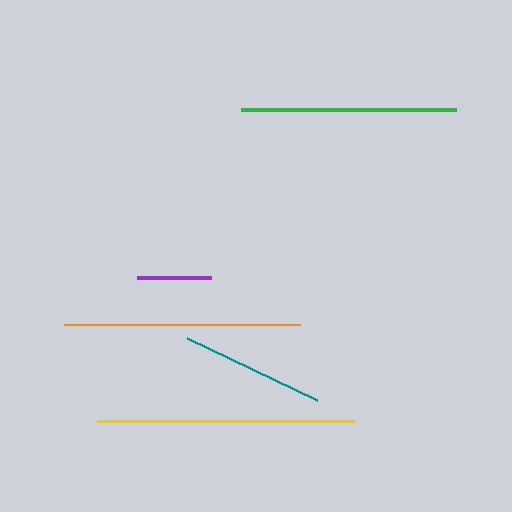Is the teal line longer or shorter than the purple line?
The teal line is longer than the purple line.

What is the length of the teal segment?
The teal segment is approximately 144 pixels long.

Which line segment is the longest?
The yellow line is the longest at approximately 257 pixels.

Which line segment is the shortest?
The purple line is the shortest at approximately 75 pixels.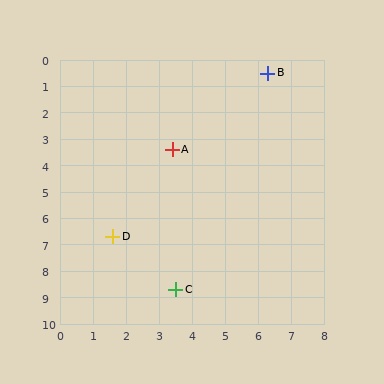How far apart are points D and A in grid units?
Points D and A are about 3.8 grid units apart.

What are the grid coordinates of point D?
Point D is at approximately (1.6, 6.7).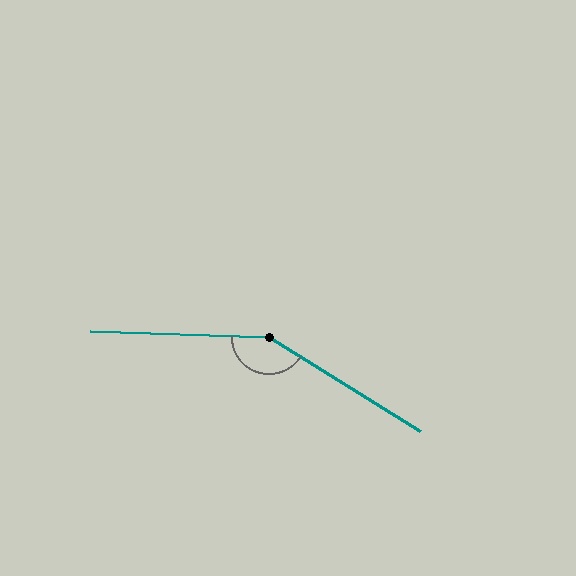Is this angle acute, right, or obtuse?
It is obtuse.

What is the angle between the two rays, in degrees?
Approximately 150 degrees.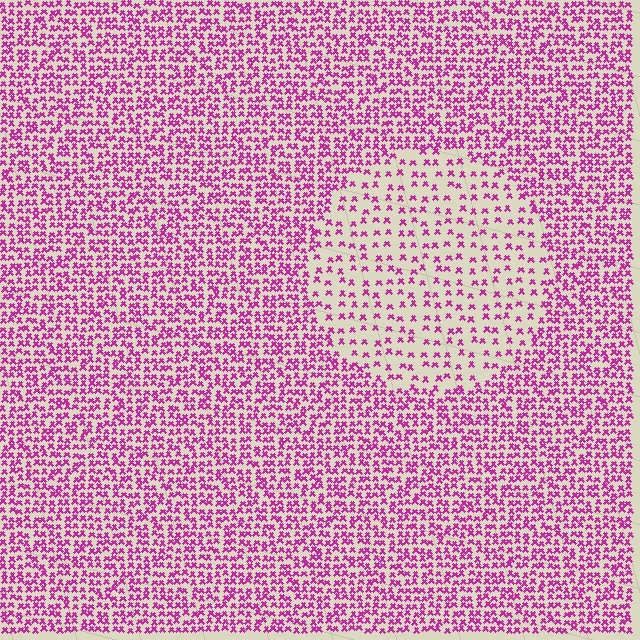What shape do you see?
I see a circle.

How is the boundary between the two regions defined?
The boundary is defined by a change in element density (approximately 2.3x ratio). All elements are the same color, size, and shape.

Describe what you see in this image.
The image contains small magenta elements arranged at two different densities. A circle-shaped region is visible where the elements are less densely packed than the surrounding area.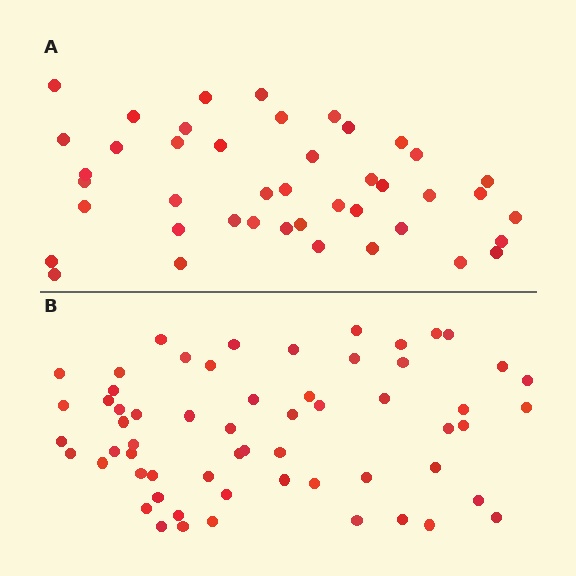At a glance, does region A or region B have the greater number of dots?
Region B (the bottom region) has more dots.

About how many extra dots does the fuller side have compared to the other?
Region B has approximately 15 more dots than region A.